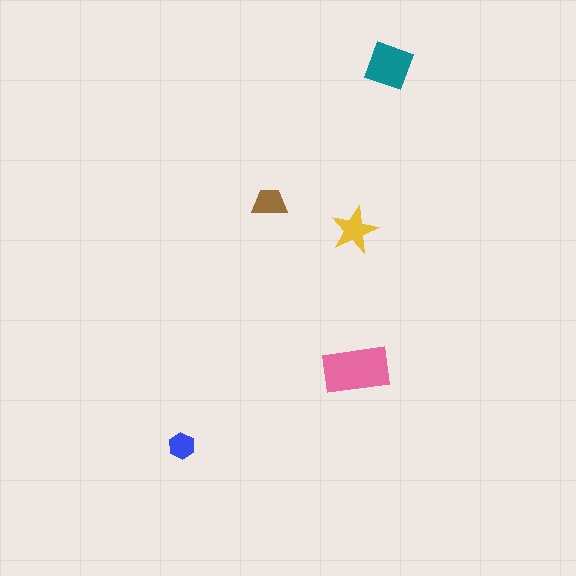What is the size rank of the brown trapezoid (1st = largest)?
4th.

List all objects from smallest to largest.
The blue hexagon, the brown trapezoid, the yellow star, the teal diamond, the pink rectangle.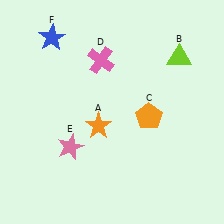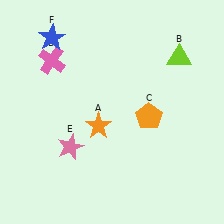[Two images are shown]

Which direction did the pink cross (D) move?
The pink cross (D) moved left.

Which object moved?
The pink cross (D) moved left.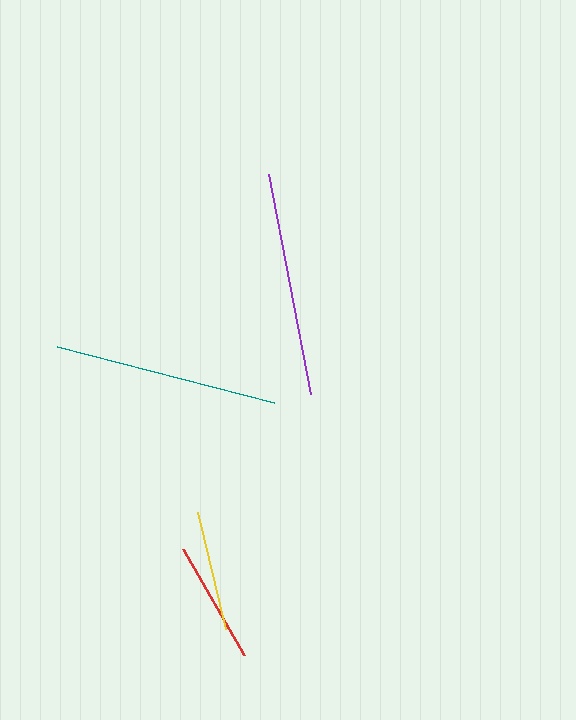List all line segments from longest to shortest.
From longest to shortest: teal, purple, red, yellow.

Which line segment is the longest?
The teal line is the longest at approximately 224 pixels.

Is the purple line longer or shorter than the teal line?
The teal line is longer than the purple line.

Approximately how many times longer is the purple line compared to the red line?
The purple line is approximately 1.8 times the length of the red line.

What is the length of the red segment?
The red segment is approximately 122 pixels long.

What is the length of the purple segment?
The purple segment is approximately 223 pixels long.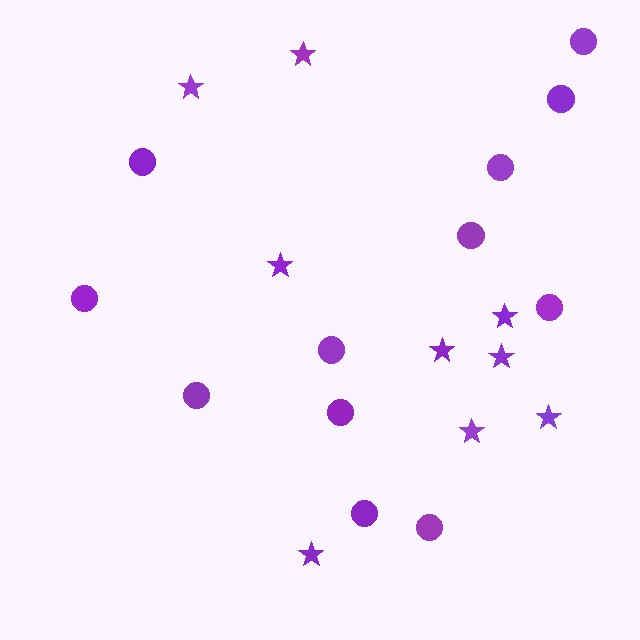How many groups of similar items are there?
There are 2 groups: one group of stars (9) and one group of circles (12).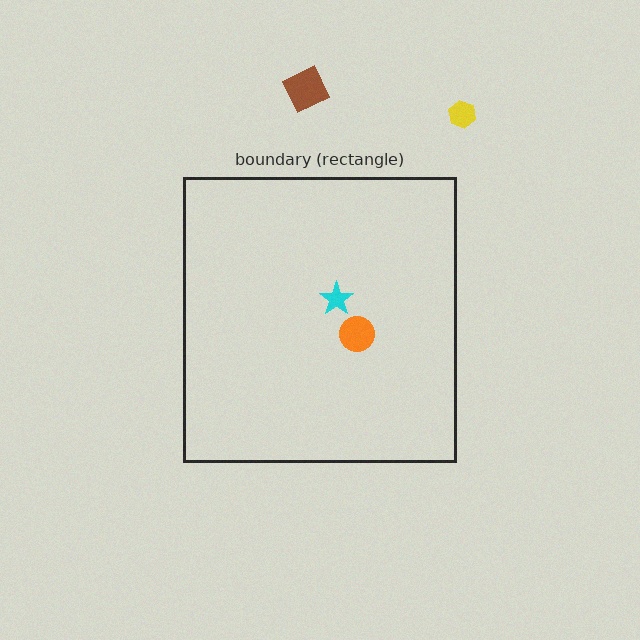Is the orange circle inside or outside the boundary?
Inside.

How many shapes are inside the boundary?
2 inside, 2 outside.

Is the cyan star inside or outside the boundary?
Inside.